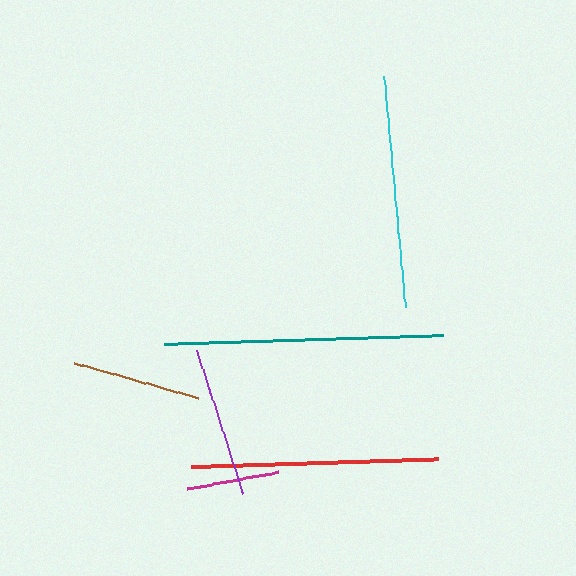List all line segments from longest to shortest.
From longest to shortest: teal, red, cyan, purple, brown, magenta.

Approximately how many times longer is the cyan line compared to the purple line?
The cyan line is approximately 1.5 times the length of the purple line.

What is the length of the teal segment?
The teal segment is approximately 279 pixels long.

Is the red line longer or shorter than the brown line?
The red line is longer than the brown line.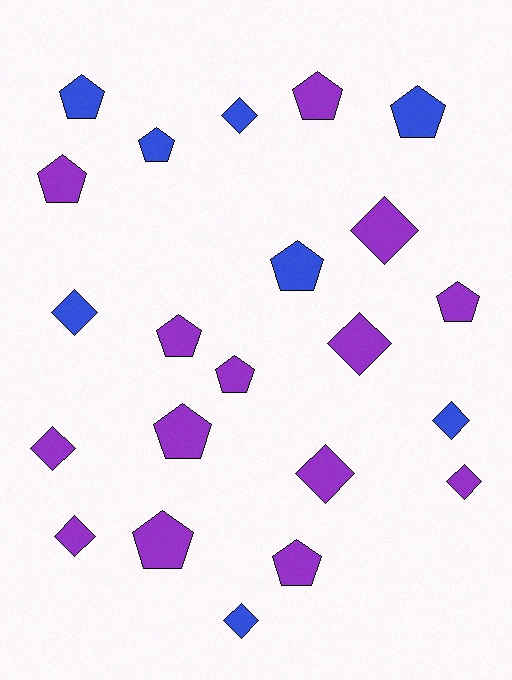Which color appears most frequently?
Purple, with 14 objects.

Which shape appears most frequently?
Pentagon, with 12 objects.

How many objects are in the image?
There are 22 objects.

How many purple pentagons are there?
There are 8 purple pentagons.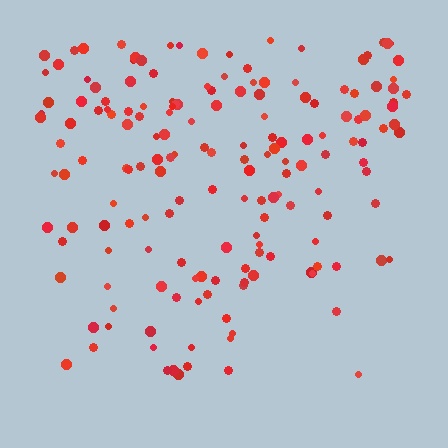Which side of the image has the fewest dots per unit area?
The bottom.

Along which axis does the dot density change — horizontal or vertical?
Vertical.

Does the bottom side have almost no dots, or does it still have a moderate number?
Still a moderate number, just noticeably fewer than the top.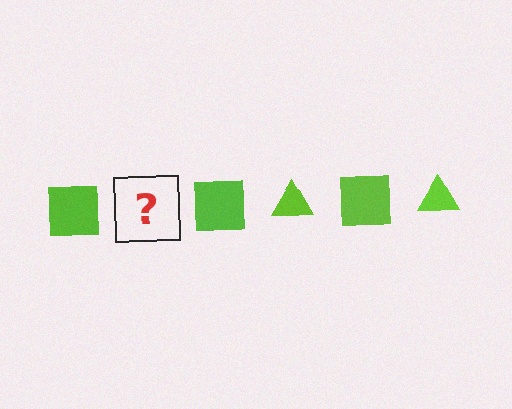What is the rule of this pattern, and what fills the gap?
The rule is that the pattern cycles through square, triangle shapes in lime. The gap should be filled with a lime triangle.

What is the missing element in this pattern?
The missing element is a lime triangle.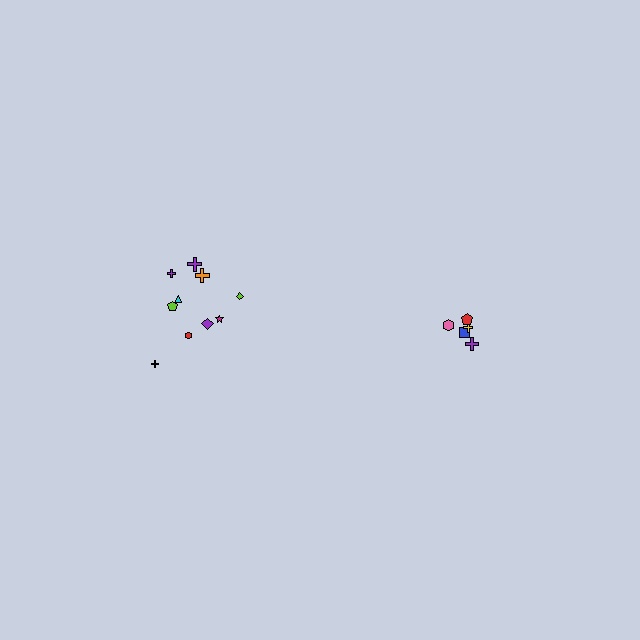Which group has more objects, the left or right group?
The left group.